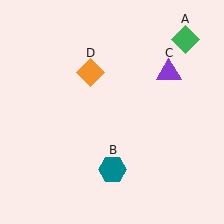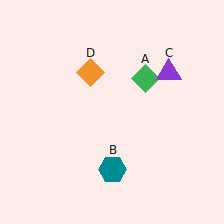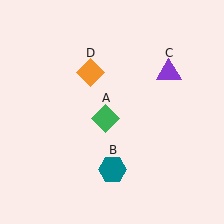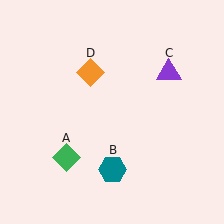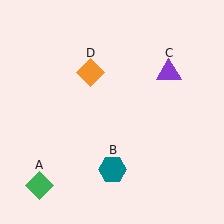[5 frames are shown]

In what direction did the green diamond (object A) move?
The green diamond (object A) moved down and to the left.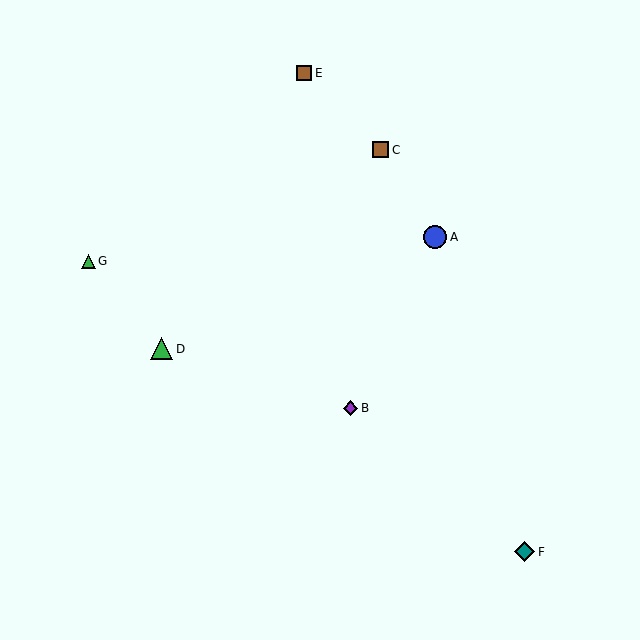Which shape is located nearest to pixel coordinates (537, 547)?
The teal diamond (labeled F) at (525, 552) is nearest to that location.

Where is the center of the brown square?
The center of the brown square is at (381, 150).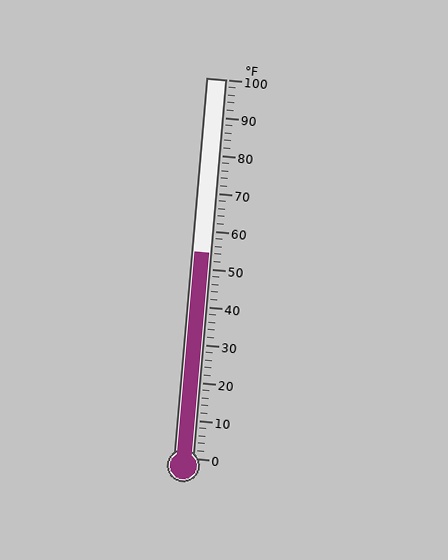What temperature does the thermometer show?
The thermometer shows approximately 54°F.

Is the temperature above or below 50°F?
The temperature is above 50°F.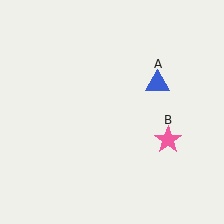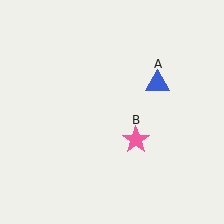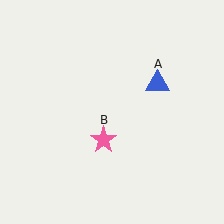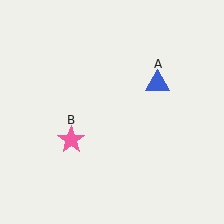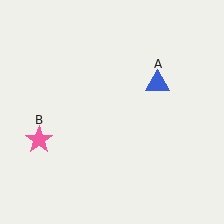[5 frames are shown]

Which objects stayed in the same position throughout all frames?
Blue triangle (object A) remained stationary.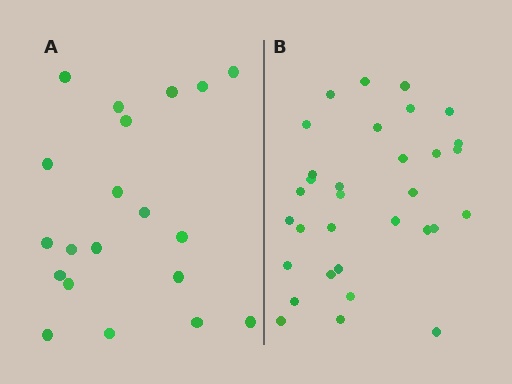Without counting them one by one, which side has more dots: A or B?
Region B (the right region) has more dots.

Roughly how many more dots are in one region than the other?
Region B has roughly 12 or so more dots than region A.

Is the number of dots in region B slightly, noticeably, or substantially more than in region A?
Region B has substantially more. The ratio is roughly 1.6 to 1.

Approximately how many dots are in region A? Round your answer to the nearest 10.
About 20 dots.